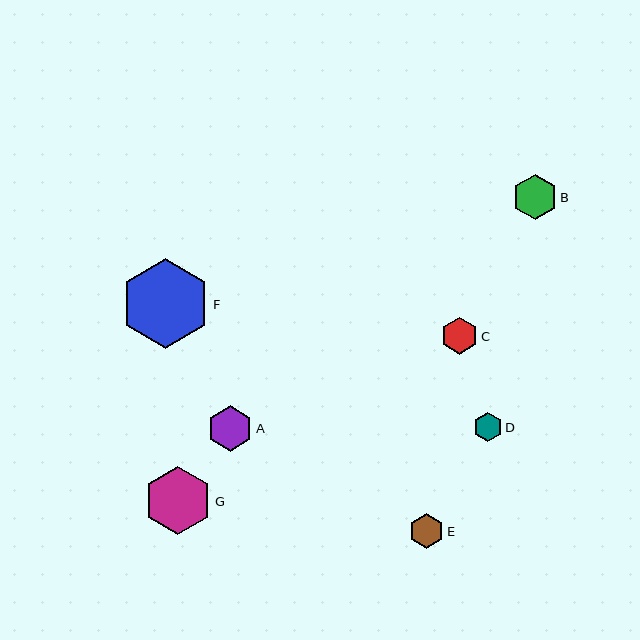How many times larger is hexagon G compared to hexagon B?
Hexagon G is approximately 1.5 times the size of hexagon B.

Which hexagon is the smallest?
Hexagon D is the smallest with a size of approximately 29 pixels.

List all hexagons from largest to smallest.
From largest to smallest: F, G, A, B, C, E, D.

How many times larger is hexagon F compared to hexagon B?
Hexagon F is approximately 2.0 times the size of hexagon B.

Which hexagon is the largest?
Hexagon F is the largest with a size of approximately 90 pixels.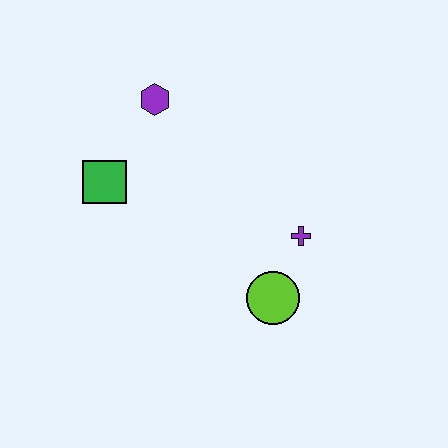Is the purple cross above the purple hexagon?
No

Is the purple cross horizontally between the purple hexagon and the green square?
No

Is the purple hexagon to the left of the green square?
No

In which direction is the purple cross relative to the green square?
The purple cross is to the right of the green square.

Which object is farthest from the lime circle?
The purple hexagon is farthest from the lime circle.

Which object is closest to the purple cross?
The lime circle is closest to the purple cross.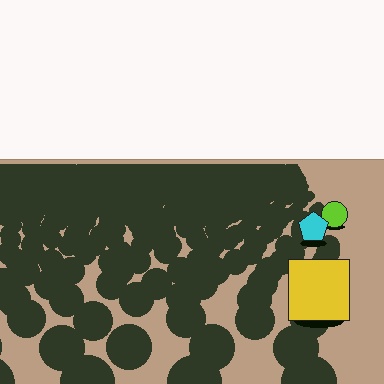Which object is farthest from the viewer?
The lime circle is farthest from the viewer. It appears smaller and the ground texture around it is denser.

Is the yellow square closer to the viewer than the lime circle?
Yes. The yellow square is closer — you can tell from the texture gradient: the ground texture is coarser near it.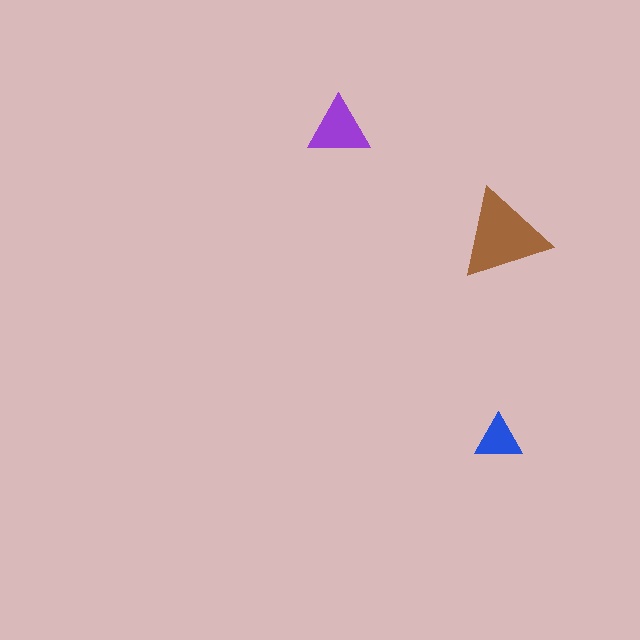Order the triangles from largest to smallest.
the brown one, the purple one, the blue one.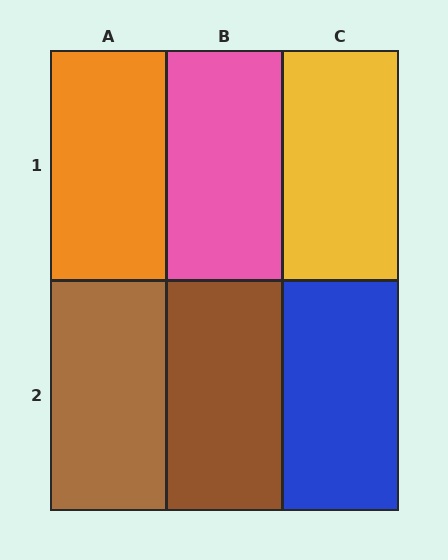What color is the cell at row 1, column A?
Orange.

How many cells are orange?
1 cell is orange.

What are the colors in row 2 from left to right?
Brown, brown, blue.